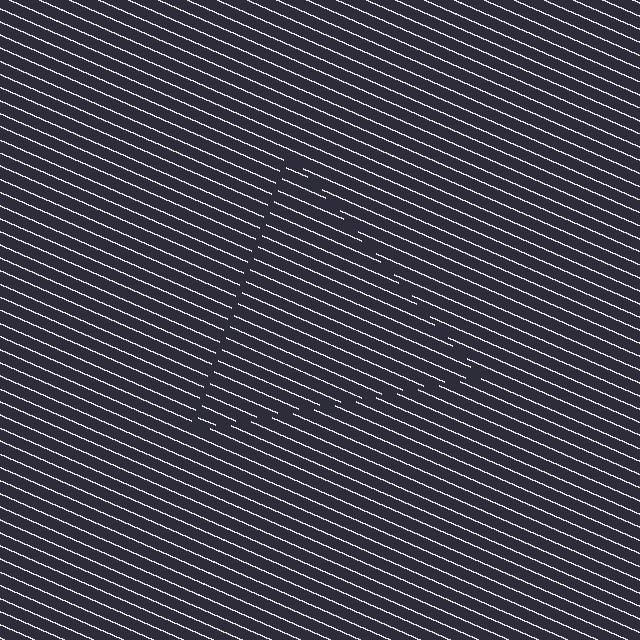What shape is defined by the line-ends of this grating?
An illusory triangle. The interior of the shape contains the same grating, shifted by half a period — the contour is defined by the phase discontinuity where line-ends from the inner and outer gratings abut.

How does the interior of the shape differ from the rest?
The interior of the shape contains the same grating, shifted by half a period — the contour is defined by the phase discontinuity where line-ends from the inner and outer gratings abut.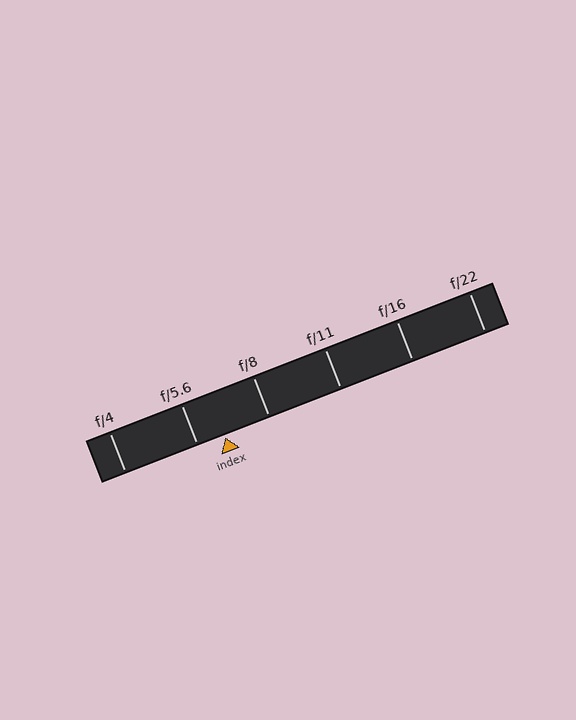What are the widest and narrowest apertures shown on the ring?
The widest aperture shown is f/4 and the narrowest is f/22.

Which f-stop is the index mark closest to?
The index mark is closest to f/5.6.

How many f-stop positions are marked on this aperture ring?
There are 6 f-stop positions marked.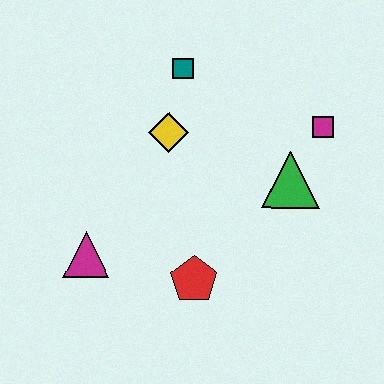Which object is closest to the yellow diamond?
The teal square is closest to the yellow diamond.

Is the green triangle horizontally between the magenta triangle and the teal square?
No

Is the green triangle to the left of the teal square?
No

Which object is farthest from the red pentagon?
The teal square is farthest from the red pentagon.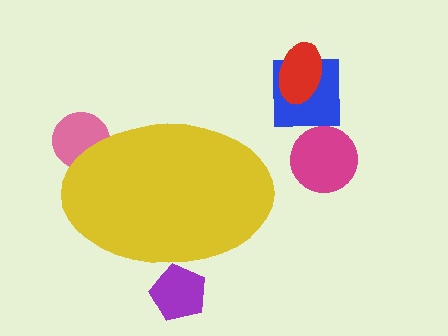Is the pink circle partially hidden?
Yes, the pink circle is partially hidden behind the yellow ellipse.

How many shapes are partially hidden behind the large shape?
2 shapes are partially hidden.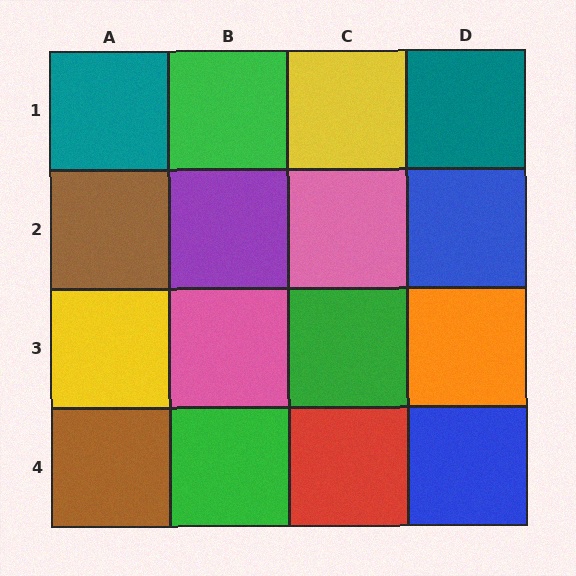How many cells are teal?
2 cells are teal.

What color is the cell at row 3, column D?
Orange.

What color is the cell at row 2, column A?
Brown.